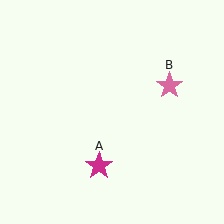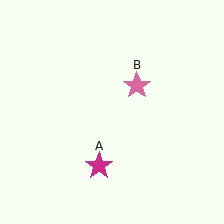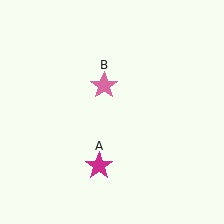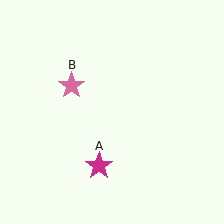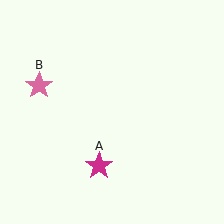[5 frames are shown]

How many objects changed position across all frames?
1 object changed position: pink star (object B).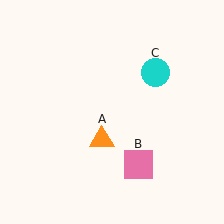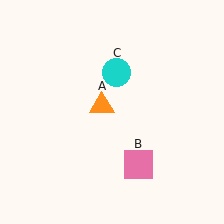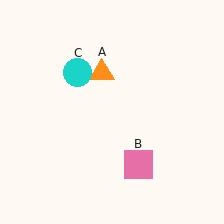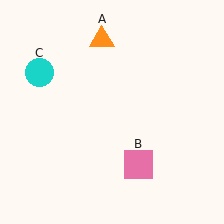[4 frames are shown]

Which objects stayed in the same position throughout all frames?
Pink square (object B) remained stationary.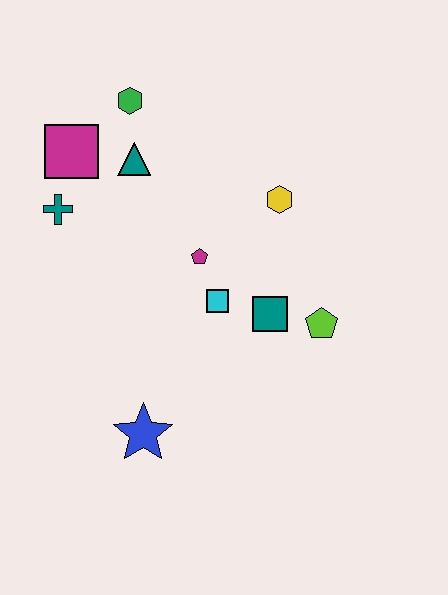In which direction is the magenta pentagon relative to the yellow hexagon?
The magenta pentagon is to the left of the yellow hexagon.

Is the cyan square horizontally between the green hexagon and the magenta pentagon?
No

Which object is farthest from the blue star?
The green hexagon is farthest from the blue star.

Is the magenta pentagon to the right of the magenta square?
Yes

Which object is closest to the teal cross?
The magenta square is closest to the teal cross.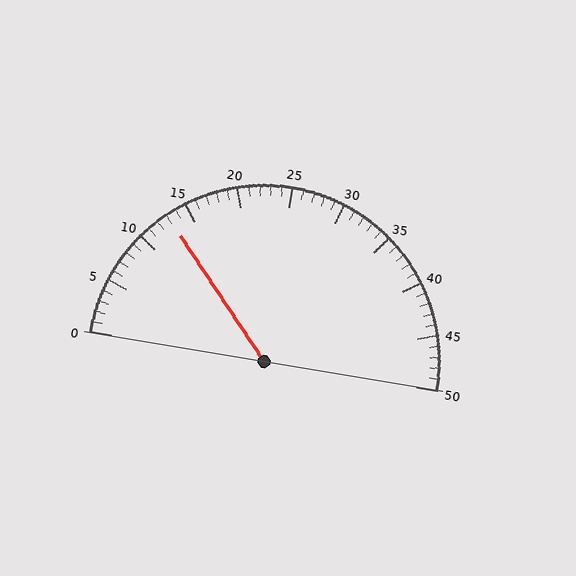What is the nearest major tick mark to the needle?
The nearest major tick mark is 15.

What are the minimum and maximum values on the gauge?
The gauge ranges from 0 to 50.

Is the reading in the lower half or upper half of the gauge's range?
The reading is in the lower half of the range (0 to 50).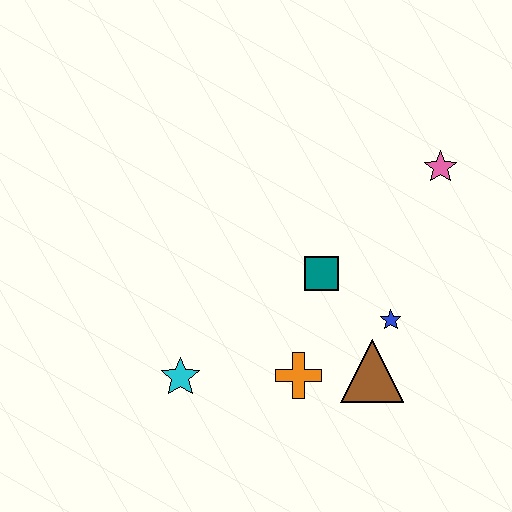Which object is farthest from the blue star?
The cyan star is farthest from the blue star.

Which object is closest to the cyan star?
The orange cross is closest to the cyan star.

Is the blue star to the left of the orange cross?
No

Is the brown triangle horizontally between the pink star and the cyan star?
Yes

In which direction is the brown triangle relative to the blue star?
The brown triangle is below the blue star.